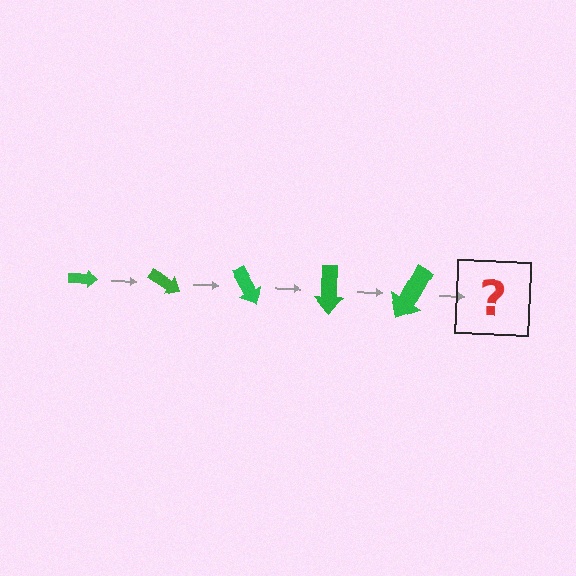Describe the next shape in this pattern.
It should be an arrow, larger than the previous one and rotated 150 degrees from the start.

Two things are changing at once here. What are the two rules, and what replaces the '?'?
The two rules are that the arrow grows larger each step and it rotates 30 degrees each step. The '?' should be an arrow, larger than the previous one and rotated 150 degrees from the start.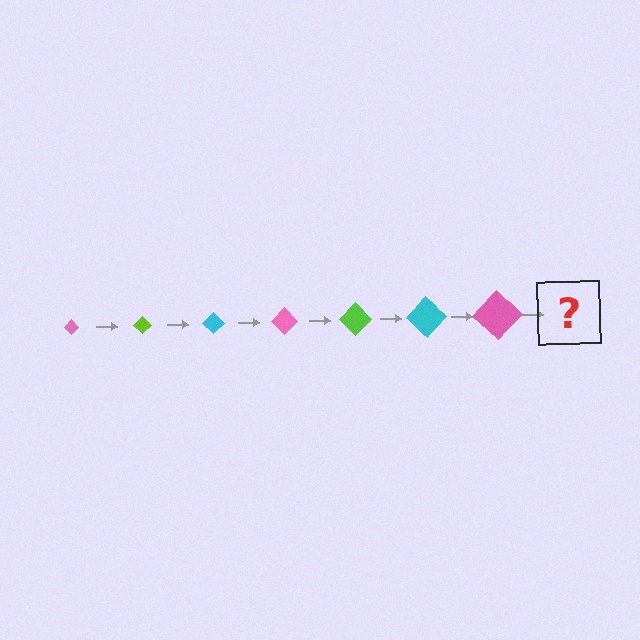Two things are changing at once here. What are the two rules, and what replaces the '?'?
The two rules are that the diamond grows larger each step and the color cycles through pink, lime, and cyan. The '?' should be a lime diamond, larger than the previous one.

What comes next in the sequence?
The next element should be a lime diamond, larger than the previous one.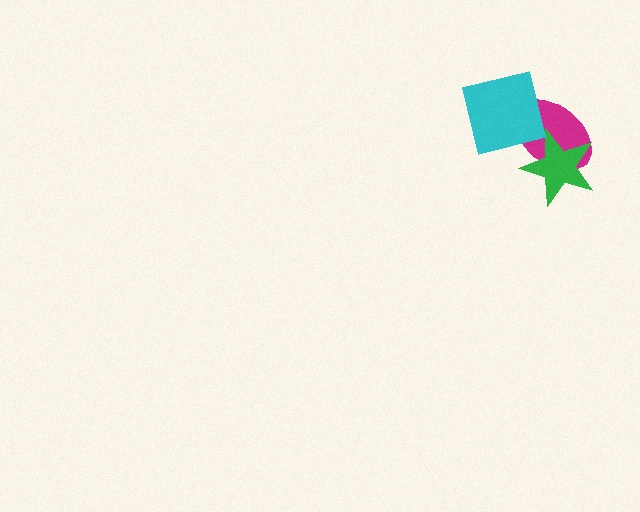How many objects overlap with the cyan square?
2 objects overlap with the cyan square.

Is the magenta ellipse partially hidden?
Yes, it is partially covered by another shape.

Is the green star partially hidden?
Yes, it is partially covered by another shape.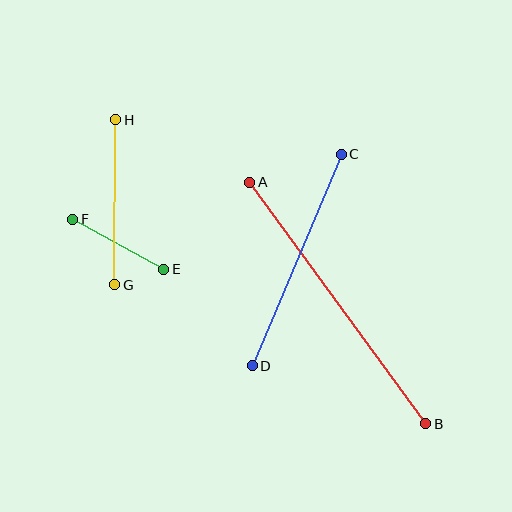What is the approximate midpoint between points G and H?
The midpoint is at approximately (115, 202) pixels.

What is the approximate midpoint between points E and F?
The midpoint is at approximately (118, 244) pixels.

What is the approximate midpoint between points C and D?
The midpoint is at approximately (297, 260) pixels.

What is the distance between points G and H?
The distance is approximately 165 pixels.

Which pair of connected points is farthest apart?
Points A and B are farthest apart.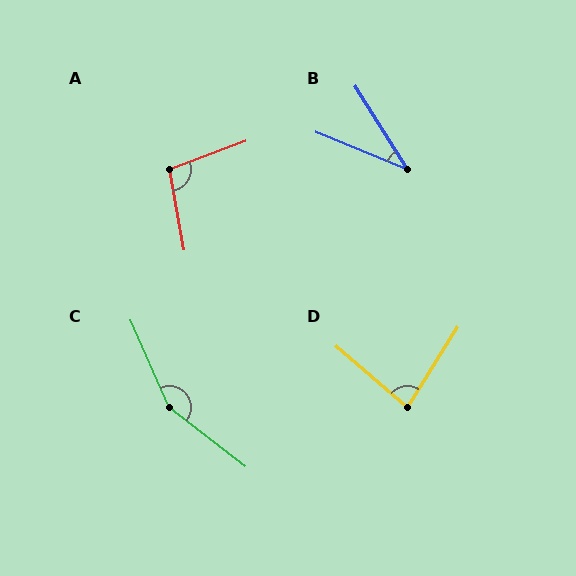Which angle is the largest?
C, at approximately 151 degrees.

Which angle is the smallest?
B, at approximately 35 degrees.